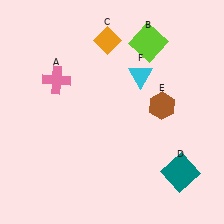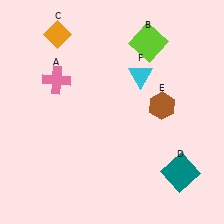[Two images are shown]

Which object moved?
The orange diamond (C) moved left.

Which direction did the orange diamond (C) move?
The orange diamond (C) moved left.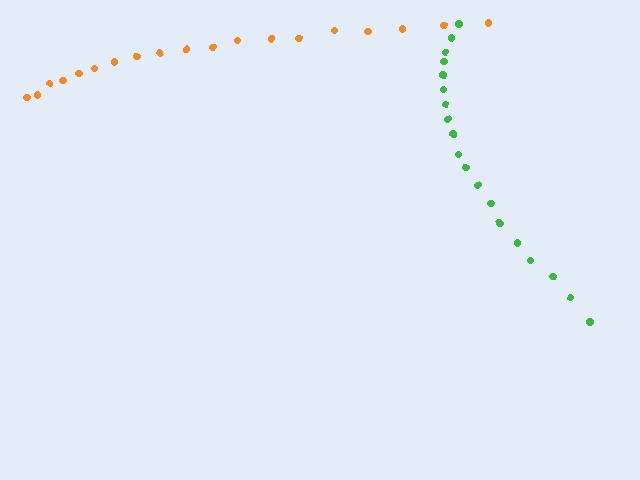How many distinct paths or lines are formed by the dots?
There are 2 distinct paths.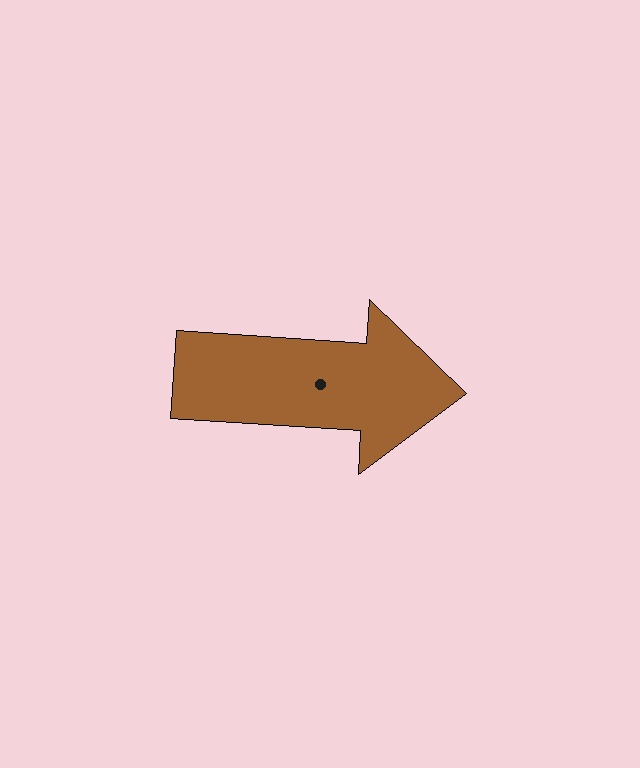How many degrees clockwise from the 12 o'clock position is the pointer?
Approximately 94 degrees.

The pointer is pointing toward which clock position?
Roughly 3 o'clock.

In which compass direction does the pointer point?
East.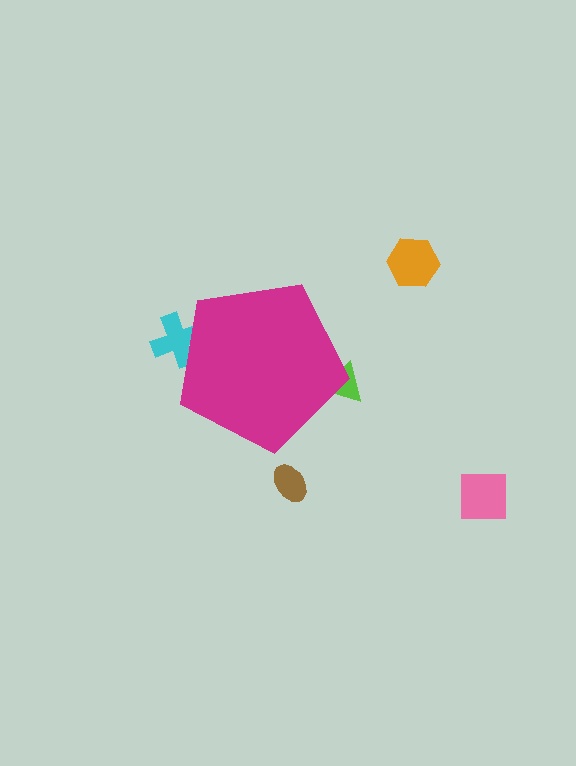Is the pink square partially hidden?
No, the pink square is fully visible.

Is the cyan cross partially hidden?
Yes, the cyan cross is partially hidden behind the magenta pentagon.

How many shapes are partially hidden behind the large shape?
2 shapes are partially hidden.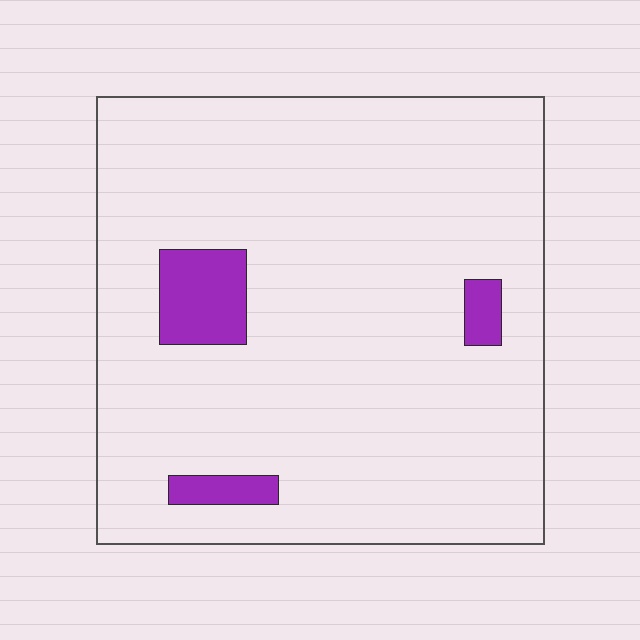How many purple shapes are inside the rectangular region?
3.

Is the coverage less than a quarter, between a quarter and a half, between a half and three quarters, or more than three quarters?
Less than a quarter.